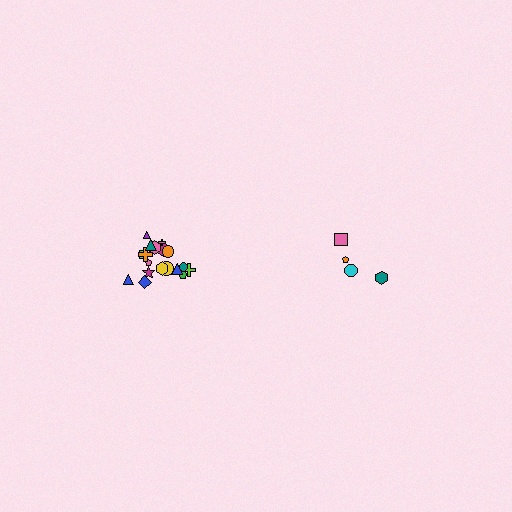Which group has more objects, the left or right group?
The left group.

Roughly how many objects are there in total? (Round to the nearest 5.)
Roughly 20 objects in total.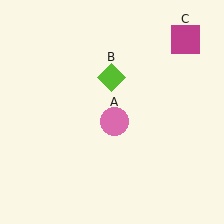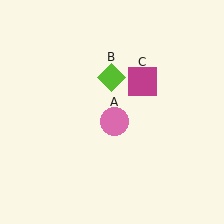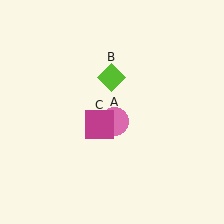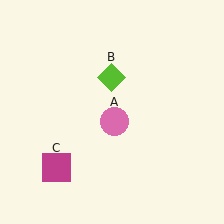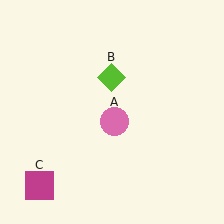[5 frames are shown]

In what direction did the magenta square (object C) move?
The magenta square (object C) moved down and to the left.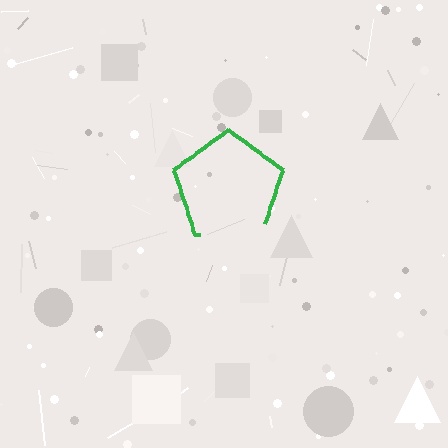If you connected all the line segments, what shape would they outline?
They would outline a pentagon.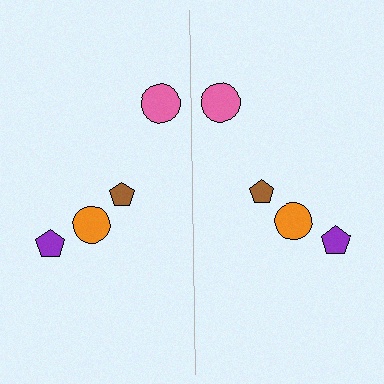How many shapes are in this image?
There are 8 shapes in this image.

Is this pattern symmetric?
Yes, this pattern has bilateral (reflection) symmetry.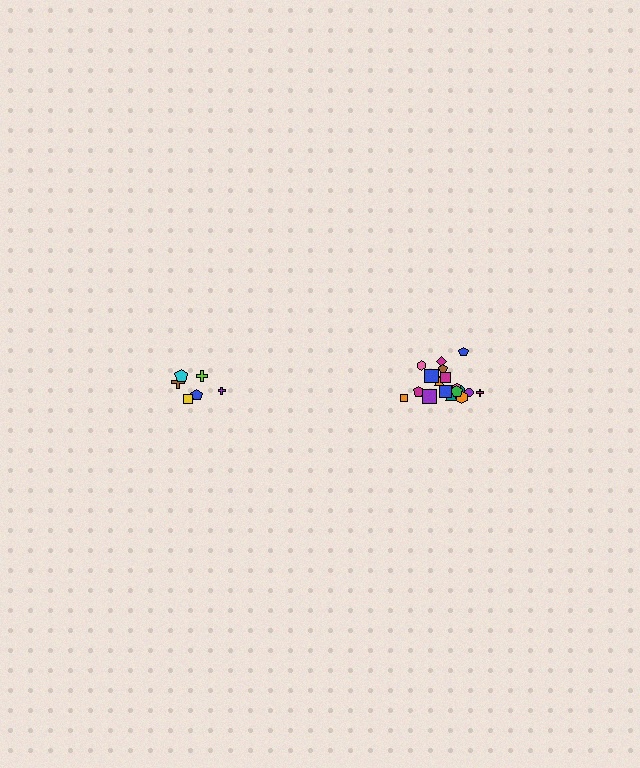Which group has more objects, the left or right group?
The right group.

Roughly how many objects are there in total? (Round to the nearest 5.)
Roughly 25 objects in total.